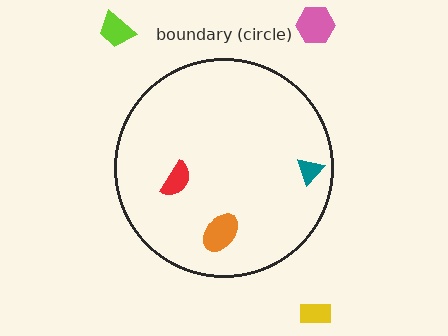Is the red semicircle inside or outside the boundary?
Inside.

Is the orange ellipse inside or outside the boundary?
Inside.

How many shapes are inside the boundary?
3 inside, 3 outside.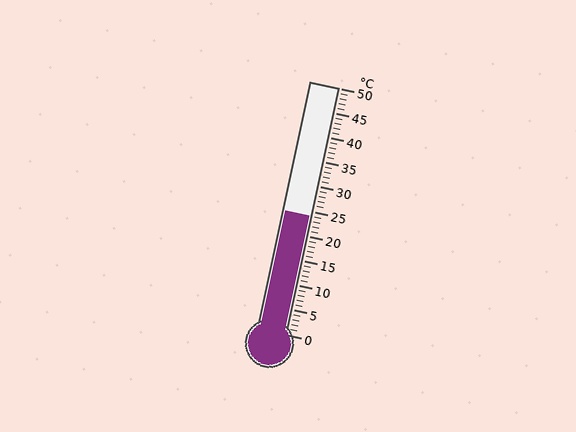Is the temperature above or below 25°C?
The temperature is below 25°C.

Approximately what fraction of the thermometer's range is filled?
The thermometer is filled to approximately 50% of its range.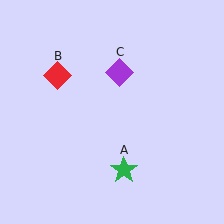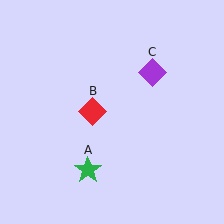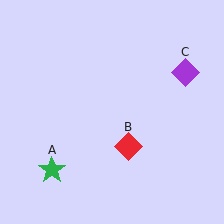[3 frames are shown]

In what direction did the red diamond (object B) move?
The red diamond (object B) moved down and to the right.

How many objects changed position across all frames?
3 objects changed position: green star (object A), red diamond (object B), purple diamond (object C).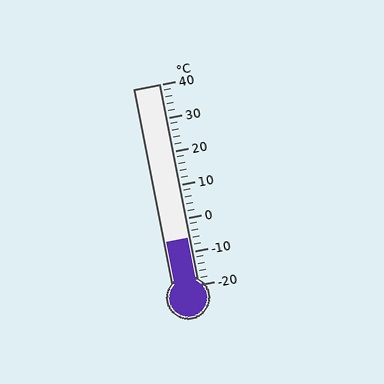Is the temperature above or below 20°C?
The temperature is below 20°C.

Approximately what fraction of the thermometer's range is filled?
The thermometer is filled to approximately 25% of its range.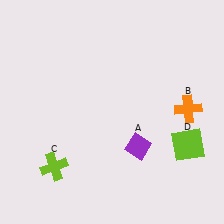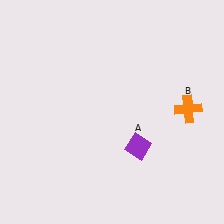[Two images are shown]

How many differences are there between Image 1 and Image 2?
There are 2 differences between the two images.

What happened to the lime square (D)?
The lime square (D) was removed in Image 2. It was in the bottom-right area of Image 1.